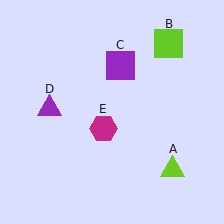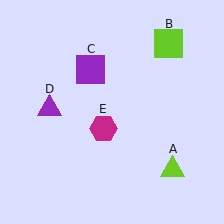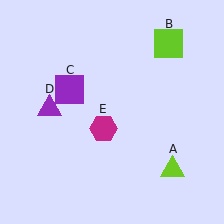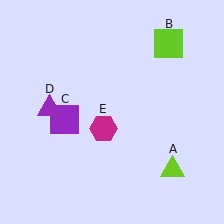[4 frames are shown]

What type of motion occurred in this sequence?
The purple square (object C) rotated counterclockwise around the center of the scene.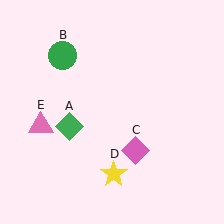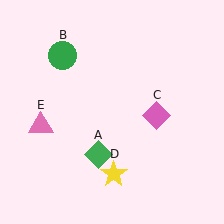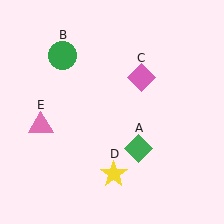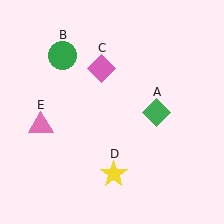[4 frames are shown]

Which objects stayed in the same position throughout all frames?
Green circle (object B) and yellow star (object D) and pink triangle (object E) remained stationary.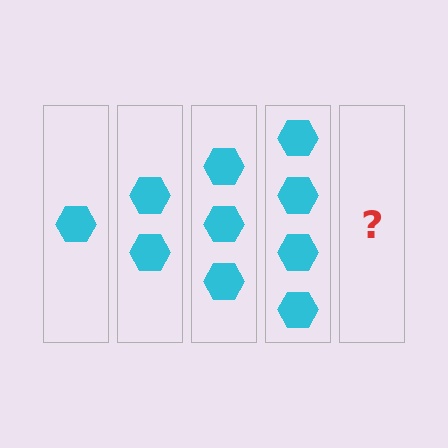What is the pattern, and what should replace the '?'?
The pattern is that each step adds one more hexagon. The '?' should be 5 hexagons.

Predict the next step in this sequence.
The next step is 5 hexagons.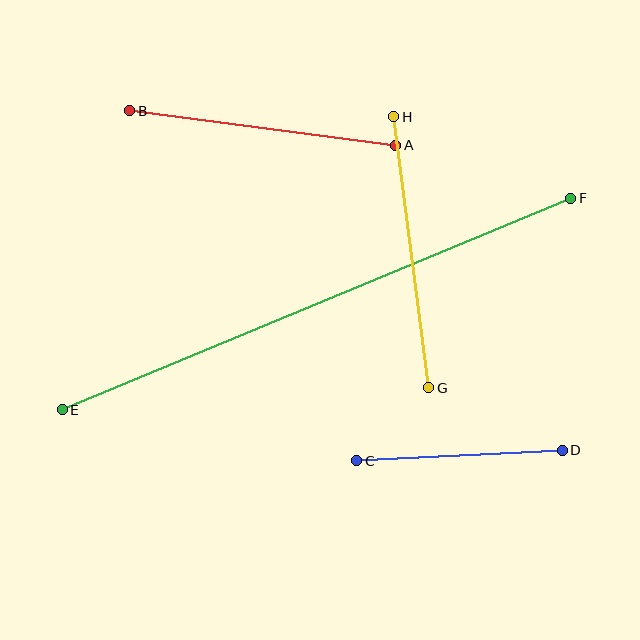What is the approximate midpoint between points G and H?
The midpoint is at approximately (411, 252) pixels.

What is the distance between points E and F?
The distance is approximately 551 pixels.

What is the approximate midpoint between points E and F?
The midpoint is at approximately (317, 304) pixels.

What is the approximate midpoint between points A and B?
The midpoint is at approximately (263, 128) pixels.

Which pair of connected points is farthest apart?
Points E and F are farthest apart.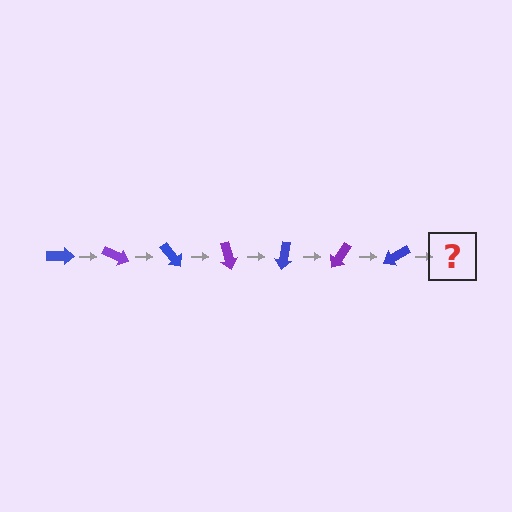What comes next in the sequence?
The next element should be a purple arrow, rotated 175 degrees from the start.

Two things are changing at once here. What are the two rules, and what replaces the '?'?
The two rules are that it rotates 25 degrees each step and the color cycles through blue and purple. The '?' should be a purple arrow, rotated 175 degrees from the start.